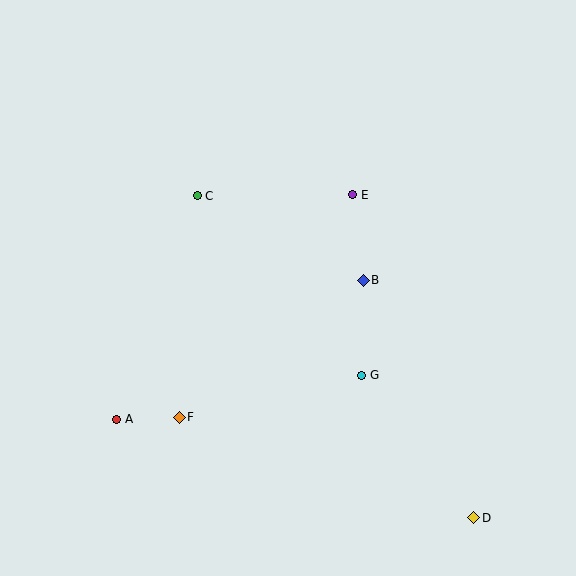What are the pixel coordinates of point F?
Point F is at (179, 417).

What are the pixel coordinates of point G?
Point G is at (362, 375).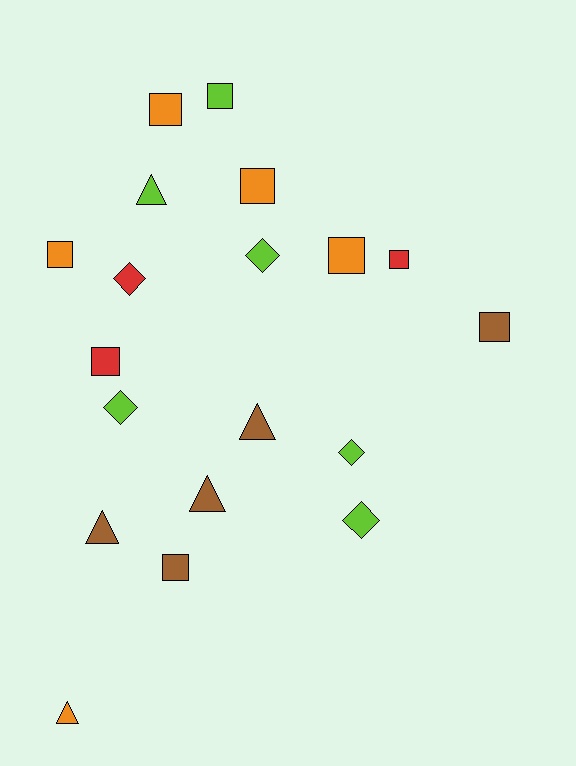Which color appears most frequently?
Lime, with 6 objects.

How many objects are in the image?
There are 19 objects.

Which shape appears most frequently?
Square, with 9 objects.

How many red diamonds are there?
There is 1 red diamond.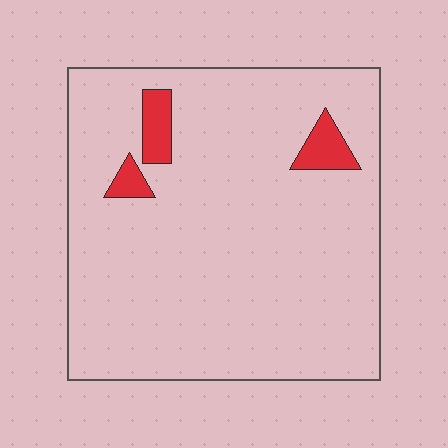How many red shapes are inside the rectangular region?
3.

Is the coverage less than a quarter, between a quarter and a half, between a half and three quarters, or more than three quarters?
Less than a quarter.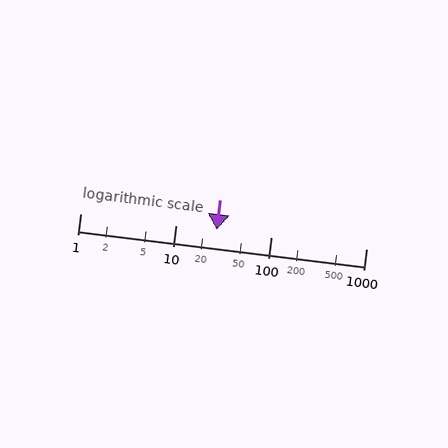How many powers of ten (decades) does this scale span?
The scale spans 3 decades, from 1 to 1000.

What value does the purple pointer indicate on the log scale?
The pointer indicates approximately 27.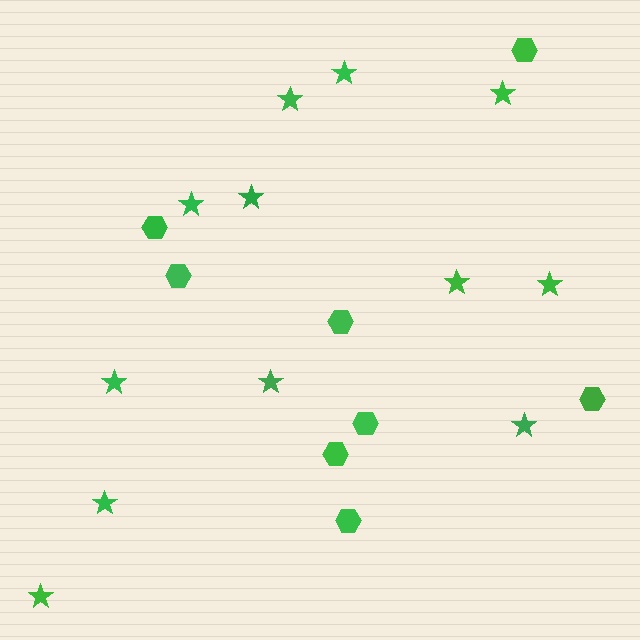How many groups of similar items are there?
There are 2 groups: one group of stars (12) and one group of hexagons (8).